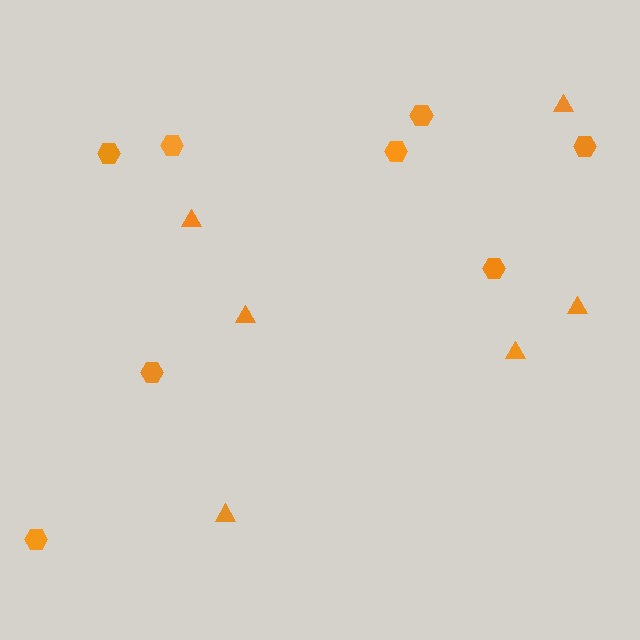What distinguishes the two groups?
There are 2 groups: one group of triangles (6) and one group of hexagons (8).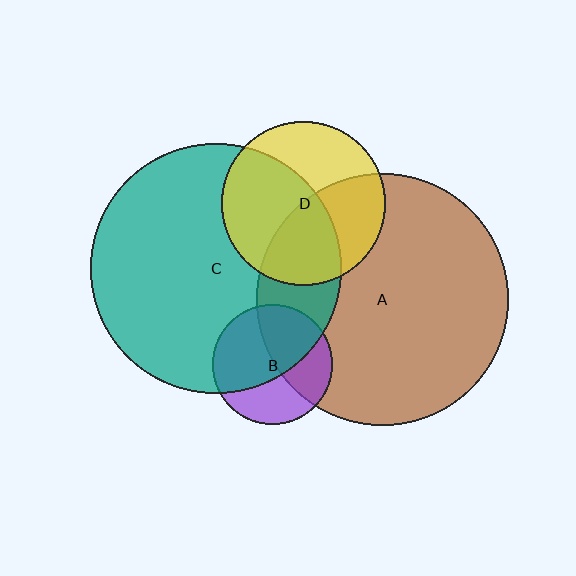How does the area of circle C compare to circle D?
Approximately 2.3 times.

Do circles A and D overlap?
Yes.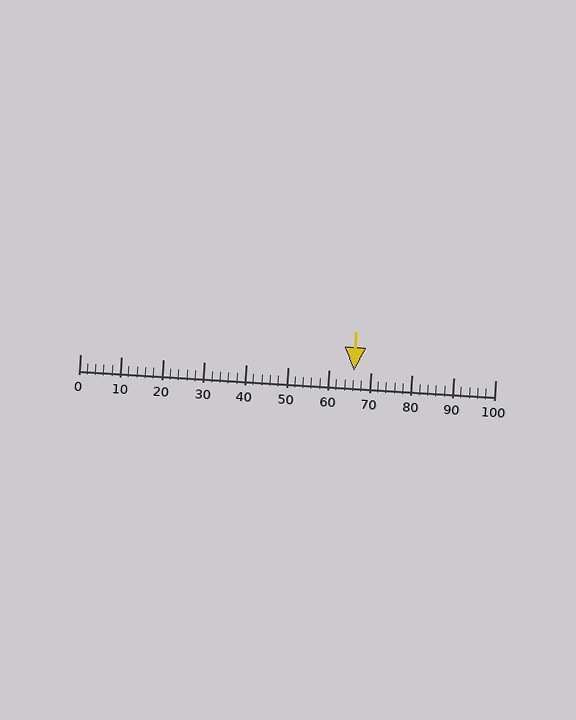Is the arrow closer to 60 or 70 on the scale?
The arrow is closer to 70.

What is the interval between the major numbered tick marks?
The major tick marks are spaced 10 units apart.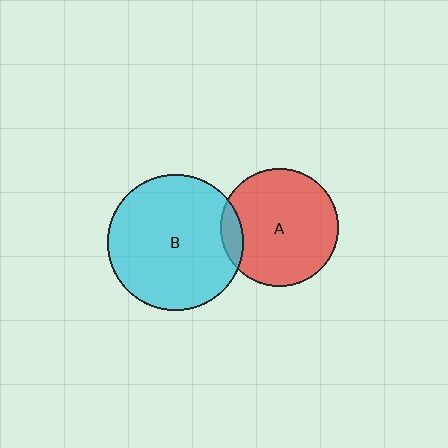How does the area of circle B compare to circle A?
Approximately 1.3 times.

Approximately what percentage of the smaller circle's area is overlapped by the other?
Approximately 10%.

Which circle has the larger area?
Circle B (cyan).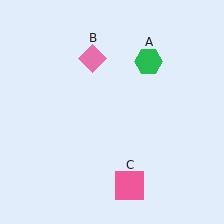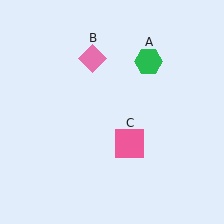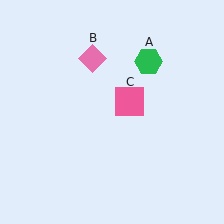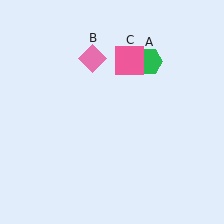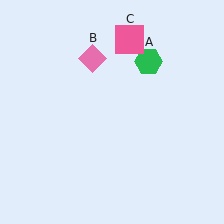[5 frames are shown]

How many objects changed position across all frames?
1 object changed position: pink square (object C).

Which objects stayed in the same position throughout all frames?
Green hexagon (object A) and pink diamond (object B) remained stationary.